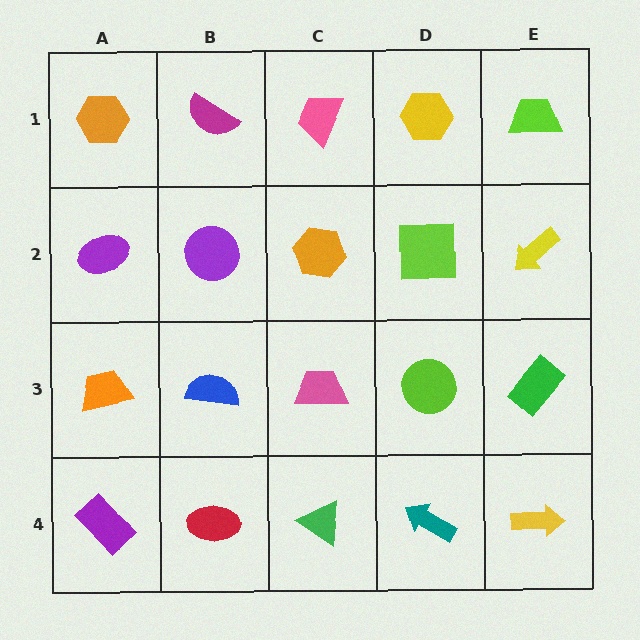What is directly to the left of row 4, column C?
A red ellipse.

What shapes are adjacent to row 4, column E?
A green rectangle (row 3, column E), a teal arrow (row 4, column D).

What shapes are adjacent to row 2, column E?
A lime trapezoid (row 1, column E), a green rectangle (row 3, column E), a lime square (row 2, column D).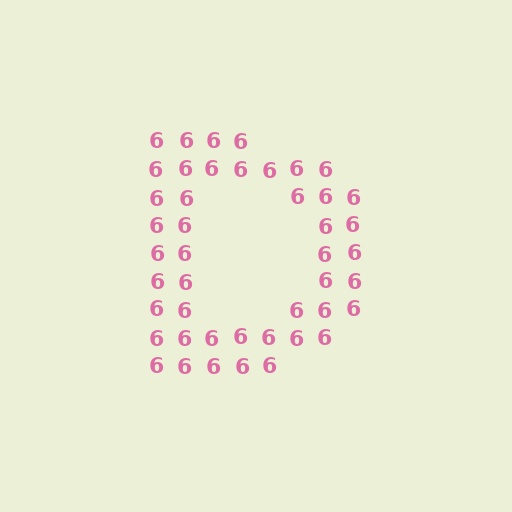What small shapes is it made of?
It is made of small digit 6's.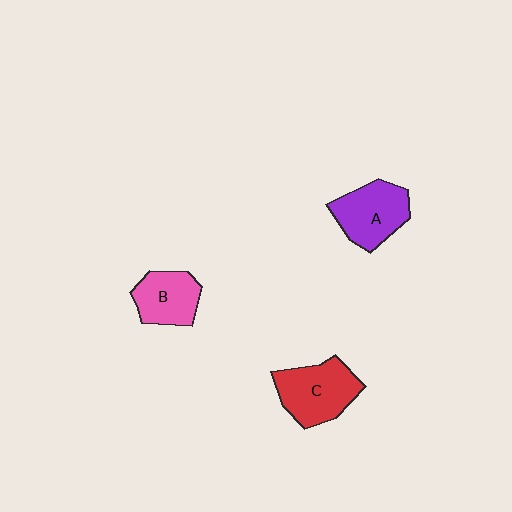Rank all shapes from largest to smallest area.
From largest to smallest: C (red), A (purple), B (pink).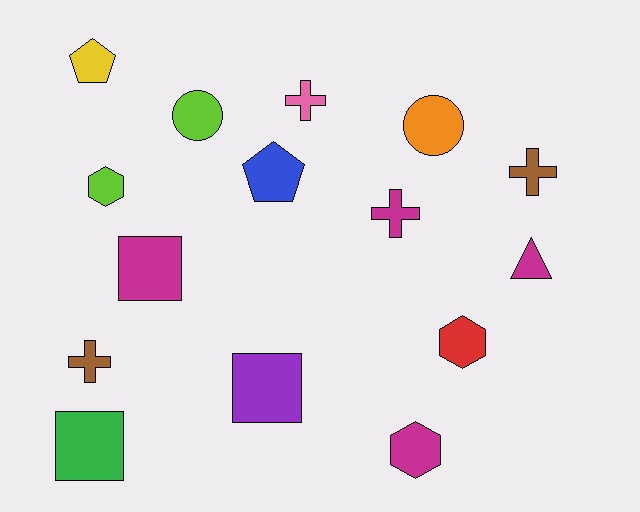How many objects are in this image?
There are 15 objects.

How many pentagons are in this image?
There are 2 pentagons.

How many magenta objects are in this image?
There are 4 magenta objects.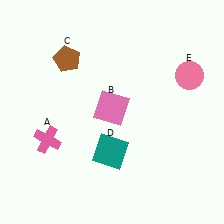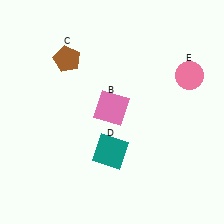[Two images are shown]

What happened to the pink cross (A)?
The pink cross (A) was removed in Image 2. It was in the bottom-left area of Image 1.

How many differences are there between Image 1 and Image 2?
There is 1 difference between the two images.